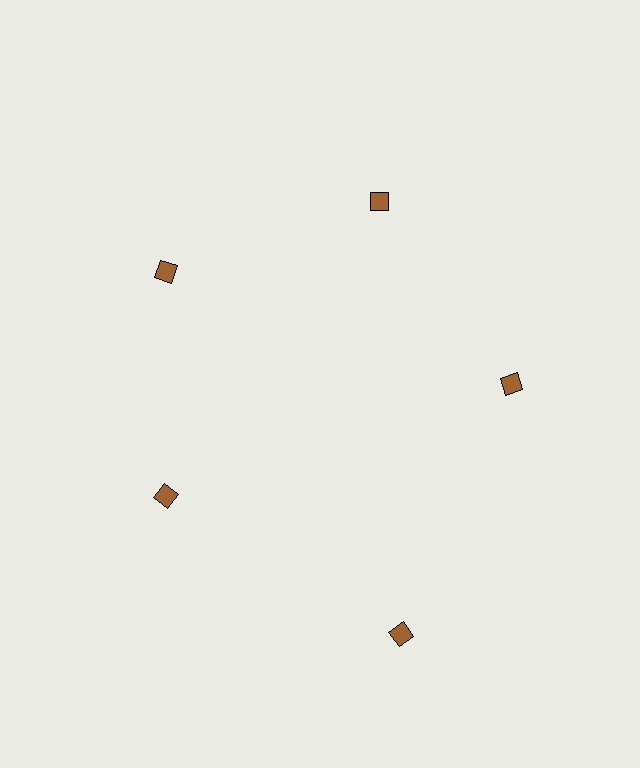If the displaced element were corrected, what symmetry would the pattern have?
It would have 5-fold rotational symmetry — the pattern would map onto itself every 72 degrees.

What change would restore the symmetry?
The symmetry would be restored by moving it inward, back onto the ring so that all 5 diamonds sit at equal angles and equal distance from the center.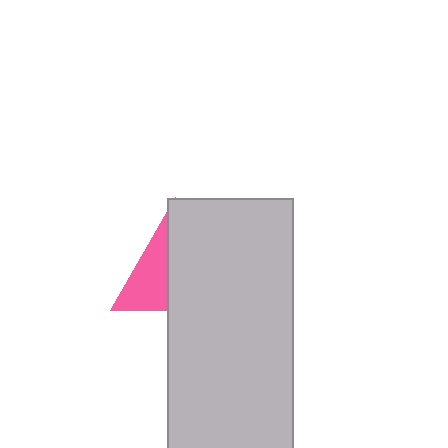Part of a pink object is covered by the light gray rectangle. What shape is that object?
It is a triangle.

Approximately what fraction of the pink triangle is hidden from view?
Roughly 61% of the pink triangle is hidden behind the light gray rectangle.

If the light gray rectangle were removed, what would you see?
You would see the complete pink triangle.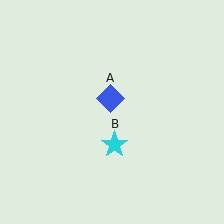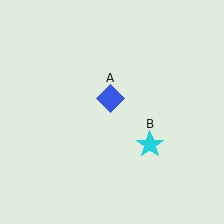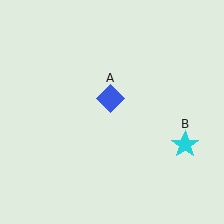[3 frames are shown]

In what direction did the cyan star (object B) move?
The cyan star (object B) moved right.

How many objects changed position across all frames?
1 object changed position: cyan star (object B).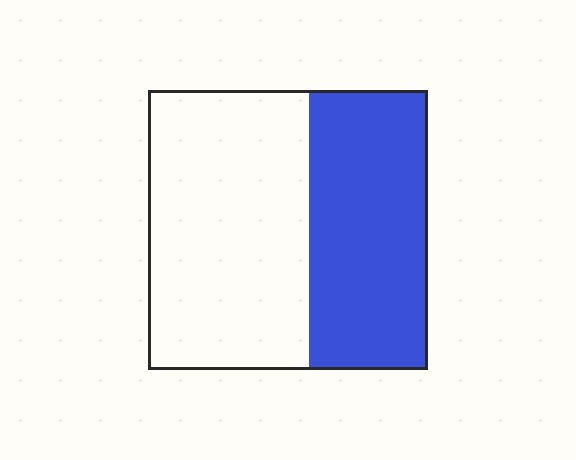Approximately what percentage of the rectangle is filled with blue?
Approximately 40%.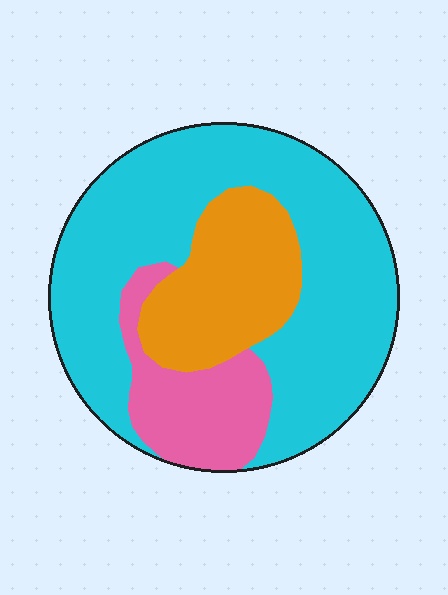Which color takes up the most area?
Cyan, at roughly 65%.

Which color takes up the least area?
Pink, at roughly 15%.